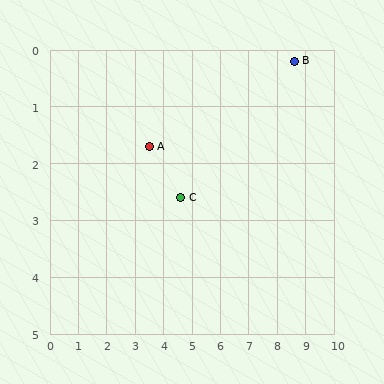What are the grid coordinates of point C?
Point C is at approximately (4.6, 2.6).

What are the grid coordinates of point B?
Point B is at approximately (8.6, 0.2).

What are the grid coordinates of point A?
Point A is at approximately (3.5, 1.7).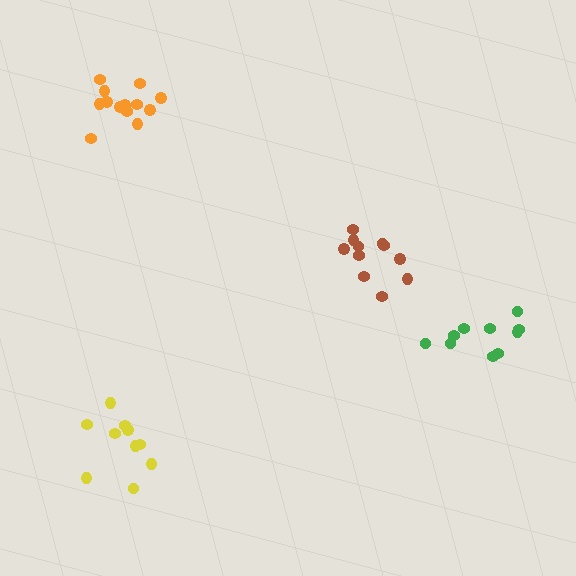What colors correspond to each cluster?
The clusters are colored: green, brown, orange, yellow.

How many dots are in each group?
Group 1: 10 dots, Group 2: 11 dots, Group 3: 13 dots, Group 4: 10 dots (44 total).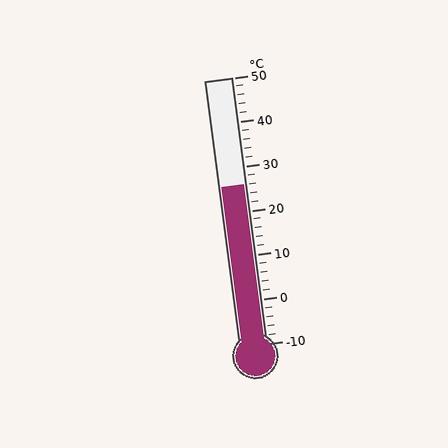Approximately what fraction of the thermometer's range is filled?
The thermometer is filled to approximately 60% of its range.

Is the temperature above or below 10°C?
The temperature is above 10°C.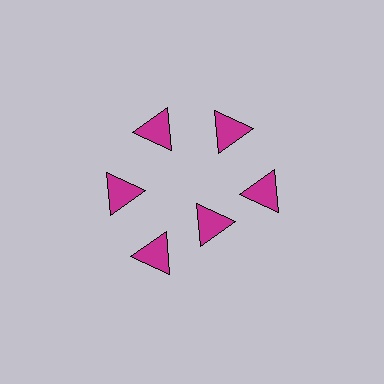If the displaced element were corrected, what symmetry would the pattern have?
It would have 6-fold rotational symmetry — the pattern would map onto itself every 60 degrees.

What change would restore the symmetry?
The symmetry would be restored by moving it outward, back onto the ring so that all 6 triangles sit at equal angles and equal distance from the center.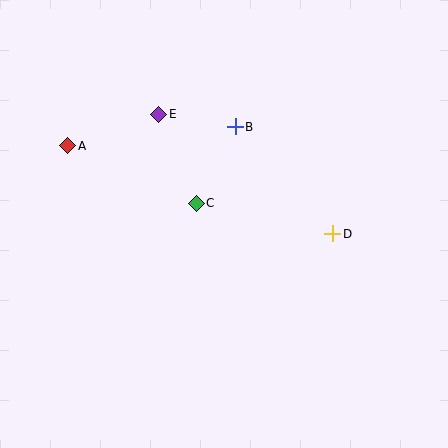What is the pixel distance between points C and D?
The distance between C and D is 140 pixels.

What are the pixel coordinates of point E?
Point E is at (159, 114).